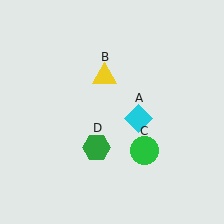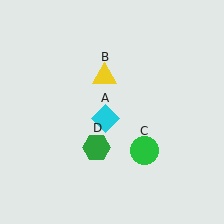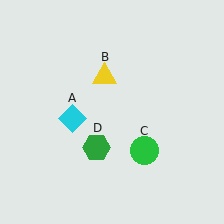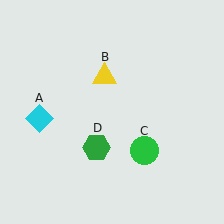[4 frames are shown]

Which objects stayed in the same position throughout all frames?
Yellow triangle (object B) and green circle (object C) and green hexagon (object D) remained stationary.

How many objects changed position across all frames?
1 object changed position: cyan diamond (object A).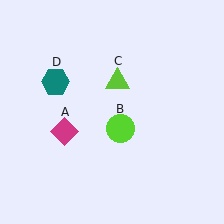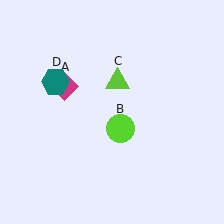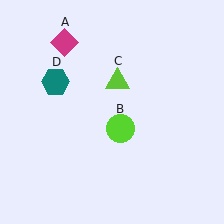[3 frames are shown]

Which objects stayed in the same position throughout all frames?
Lime circle (object B) and lime triangle (object C) and teal hexagon (object D) remained stationary.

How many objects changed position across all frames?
1 object changed position: magenta diamond (object A).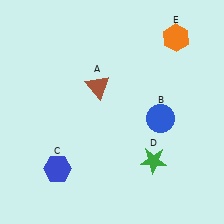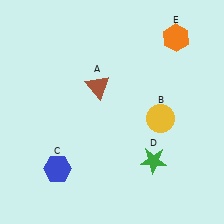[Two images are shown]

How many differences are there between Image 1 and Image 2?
There is 1 difference between the two images.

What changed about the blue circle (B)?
In Image 1, B is blue. In Image 2, it changed to yellow.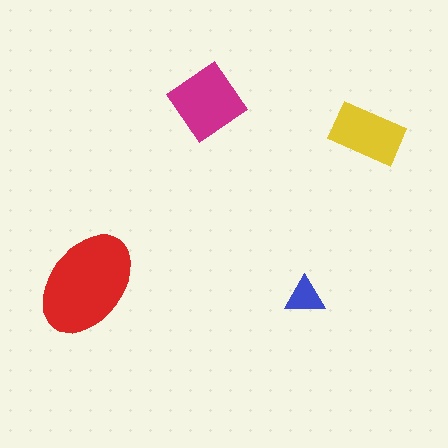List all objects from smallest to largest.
The blue triangle, the yellow rectangle, the magenta diamond, the red ellipse.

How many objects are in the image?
There are 4 objects in the image.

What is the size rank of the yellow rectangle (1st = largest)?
3rd.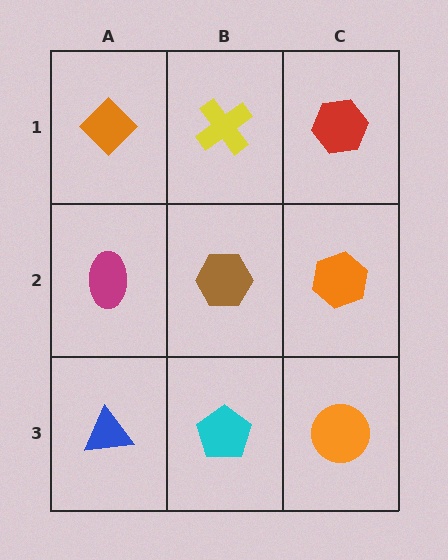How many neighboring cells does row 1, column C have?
2.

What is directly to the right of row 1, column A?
A yellow cross.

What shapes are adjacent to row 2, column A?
An orange diamond (row 1, column A), a blue triangle (row 3, column A), a brown hexagon (row 2, column B).